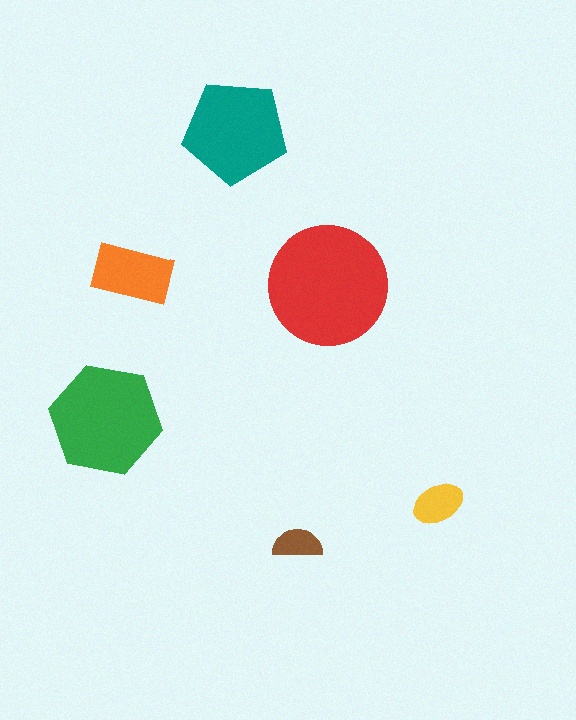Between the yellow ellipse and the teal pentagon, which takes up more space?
The teal pentagon.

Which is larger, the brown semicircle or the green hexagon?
The green hexagon.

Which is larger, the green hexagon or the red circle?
The red circle.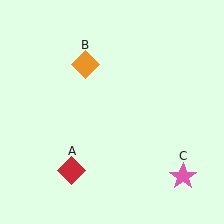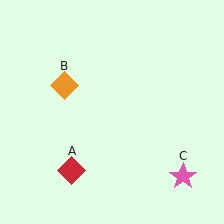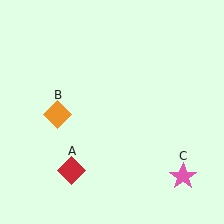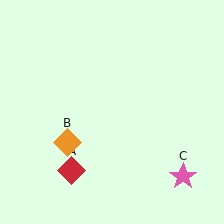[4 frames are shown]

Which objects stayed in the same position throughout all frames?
Red diamond (object A) and pink star (object C) remained stationary.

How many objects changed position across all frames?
1 object changed position: orange diamond (object B).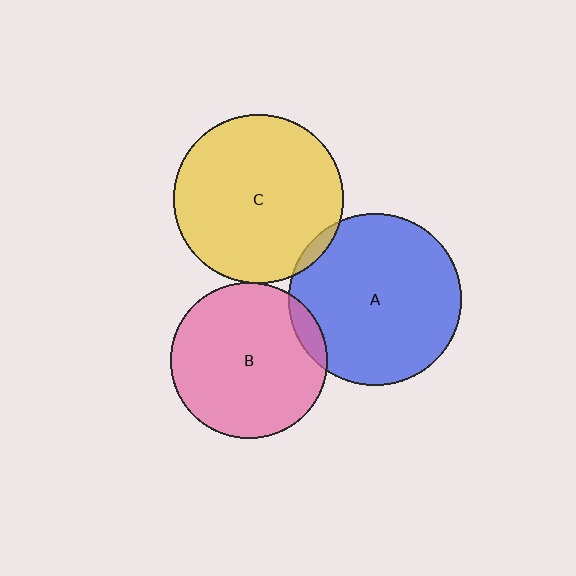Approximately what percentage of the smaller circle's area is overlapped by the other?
Approximately 5%.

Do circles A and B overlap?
Yes.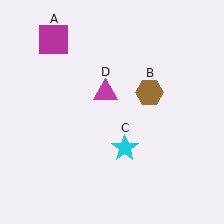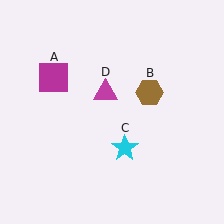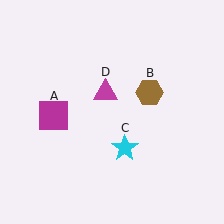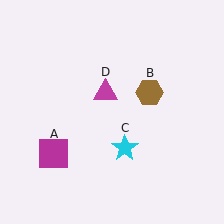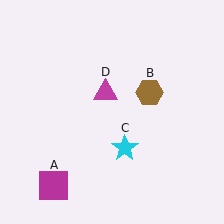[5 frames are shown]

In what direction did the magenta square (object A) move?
The magenta square (object A) moved down.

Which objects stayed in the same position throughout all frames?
Brown hexagon (object B) and cyan star (object C) and magenta triangle (object D) remained stationary.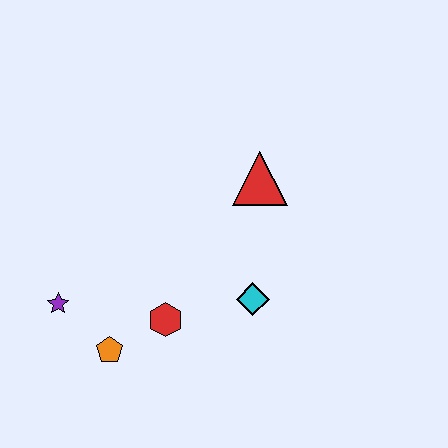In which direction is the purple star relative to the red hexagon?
The purple star is to the left of the red hexagon.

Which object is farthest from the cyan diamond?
The purple star is farthest from the cyan diamond.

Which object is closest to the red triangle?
The cyan diamond is closest to the red triangle.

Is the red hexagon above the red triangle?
No